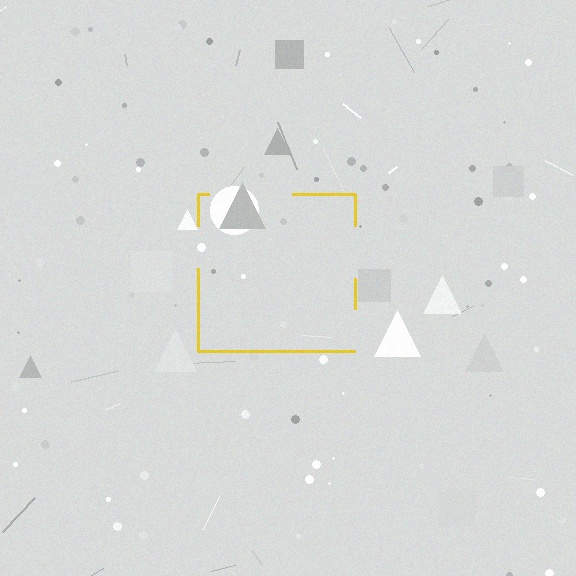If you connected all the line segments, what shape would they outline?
They would outline a square.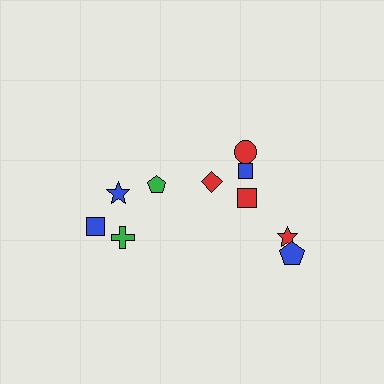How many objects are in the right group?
There are 6 objects.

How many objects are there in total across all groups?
There are 10 objects.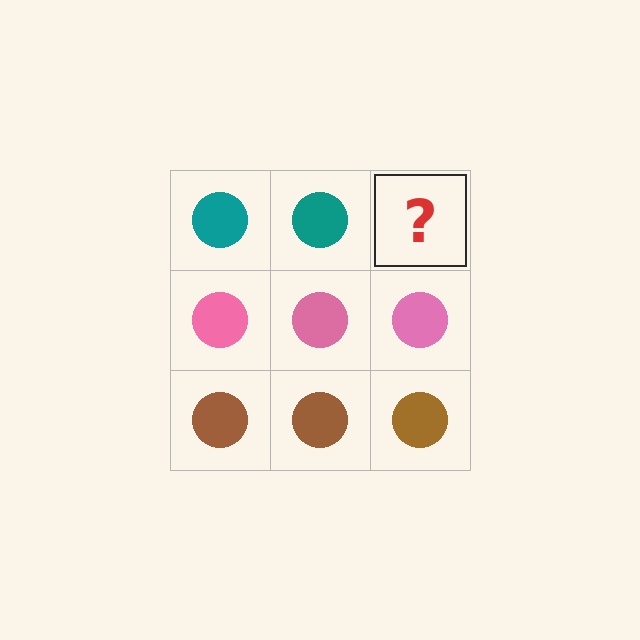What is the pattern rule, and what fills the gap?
The rule is that each row has a consistent color. The gap should be filled with a teal circle.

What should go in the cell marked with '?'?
The missing cell should contain a teal circle.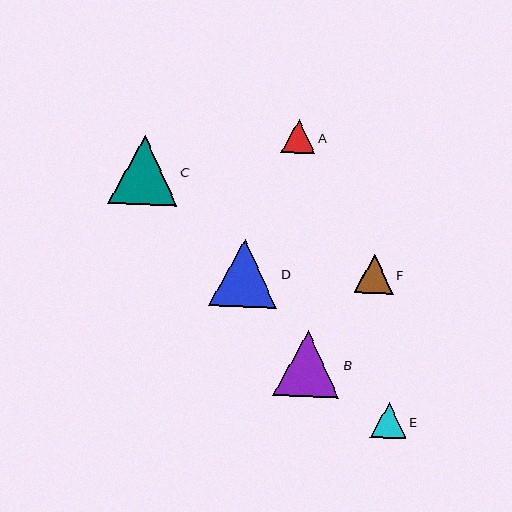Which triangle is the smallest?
Triangle A is the smallest with a size of approximately 34 pixels.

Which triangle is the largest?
Triangle C is the largest with a size of approximately 68 pixels.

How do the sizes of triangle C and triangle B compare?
Triangle C and triangle B are approximately the same size.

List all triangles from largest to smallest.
From largest to smallest: C, D, B, F, E, A.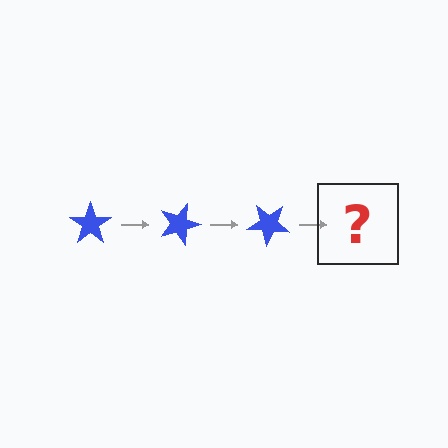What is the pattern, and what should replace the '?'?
The pattern is that the star rotates 20 degrees each step. The '?' should be a blue star rotated 60 degrees.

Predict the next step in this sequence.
The next step is a blue star rotated 60 degrees.